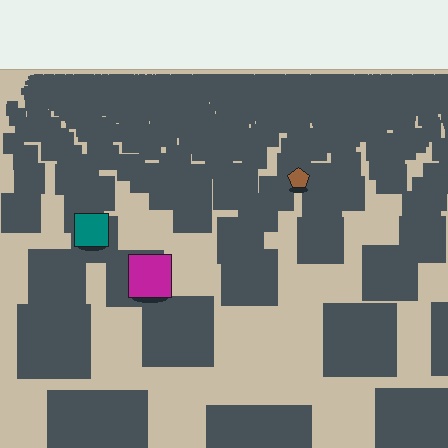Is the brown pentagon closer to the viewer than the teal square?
No. The teal square is closer — you can tell from the texture gradient: the ground texture is coarser near it.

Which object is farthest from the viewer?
The brown pentagon is farthest from the viewer. It appears smaller and the ground texture around it is denser.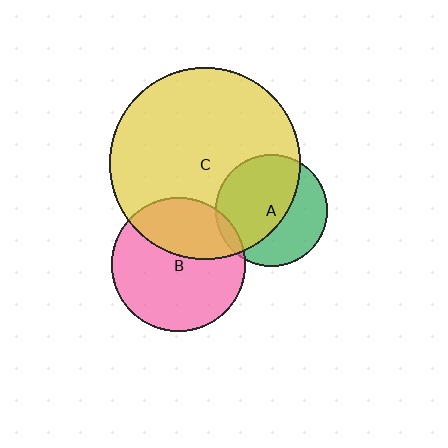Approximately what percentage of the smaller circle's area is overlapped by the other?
Approximately 5%.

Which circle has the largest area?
Circle C (yellow).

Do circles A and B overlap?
Yes.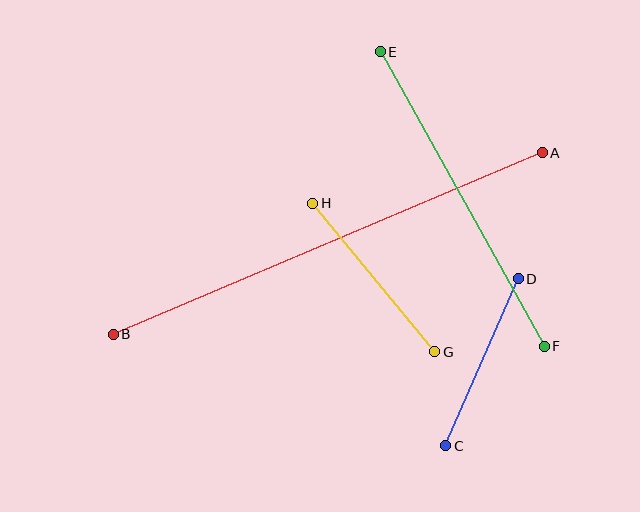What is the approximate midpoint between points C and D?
The midpoint is at approximately (482, 362) pixels.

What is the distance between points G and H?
The distance is approximately 192 pixels.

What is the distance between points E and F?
The distance is approximately 337 pixels.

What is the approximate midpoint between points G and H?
The midpoint is at approximately (374, 278) pixels.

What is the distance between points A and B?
The distance is approximately 466 pixels.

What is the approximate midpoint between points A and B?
The midpoint is at approximately (328, 243) pixels.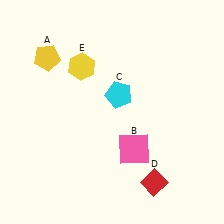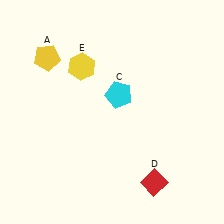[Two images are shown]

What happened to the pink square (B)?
The pink square (B) was removed in Image 2. It was in the bottom-right area of Image 1.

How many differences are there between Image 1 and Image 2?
There is 1 difference between the two images.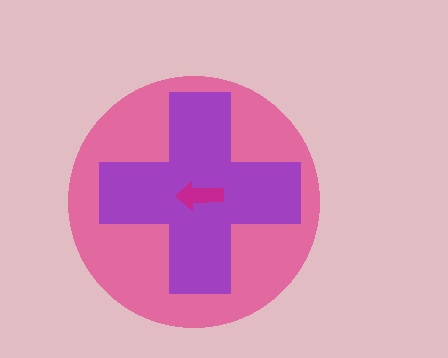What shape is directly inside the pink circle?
The purple cross.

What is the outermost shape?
The pink circle.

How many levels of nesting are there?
3.